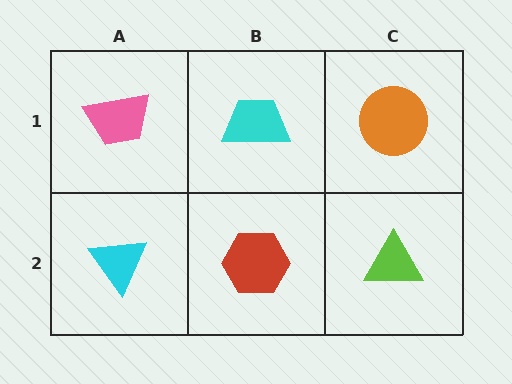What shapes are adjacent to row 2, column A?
A pink trapezoid (row 1, column A), a red hexagon (row 2, column B).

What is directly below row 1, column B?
A red hexagon.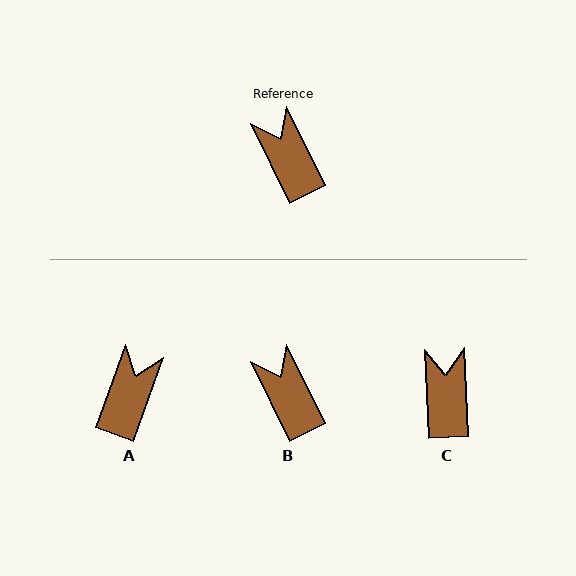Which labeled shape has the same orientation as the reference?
B.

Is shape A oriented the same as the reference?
No, it is off by about 46 degrees.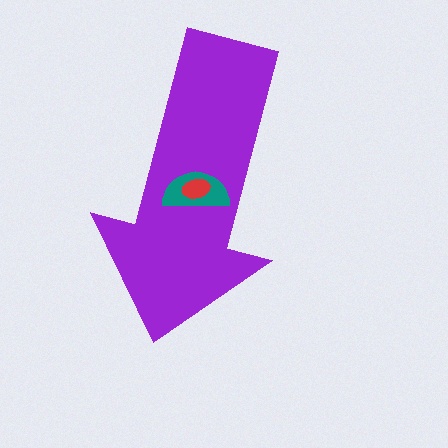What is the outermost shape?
The purple arrow.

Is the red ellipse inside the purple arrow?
Yes.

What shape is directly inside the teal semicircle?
The red ellipse.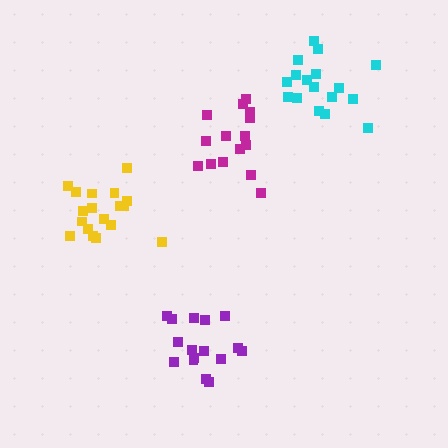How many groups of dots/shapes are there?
There are 4 groups.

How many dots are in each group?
Group 1: 18 dots, Group 2: 15 dots, Group 3: 17 dots, Group 4: 16 dots (66 total).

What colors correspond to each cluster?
The clusters are colored: yellow, magenta, cyan, purple.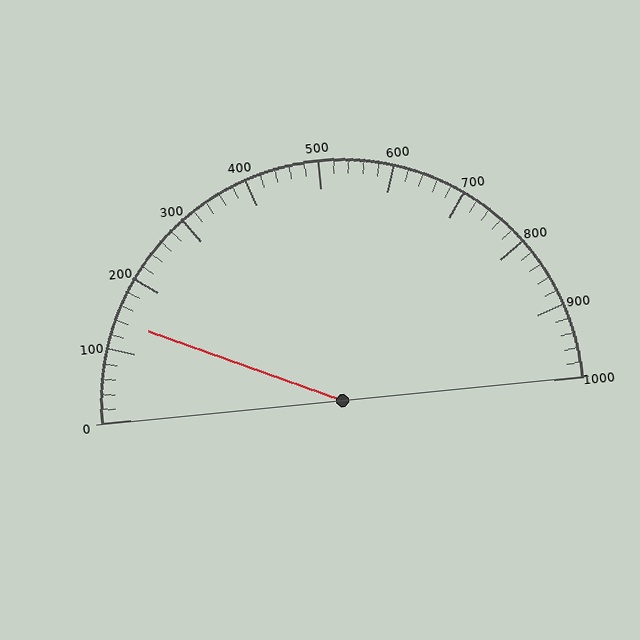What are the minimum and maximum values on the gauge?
The gauge ranges from 0 to 1000.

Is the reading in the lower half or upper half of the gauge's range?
The reading is in the lower half of the range (0 to 1000).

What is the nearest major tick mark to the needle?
The nearest major tick mark is 100.